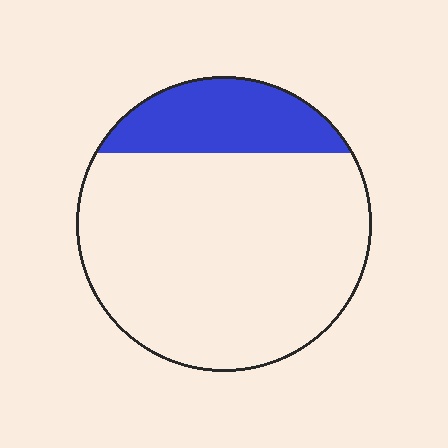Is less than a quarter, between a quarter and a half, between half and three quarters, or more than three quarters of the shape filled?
Less than a quarter.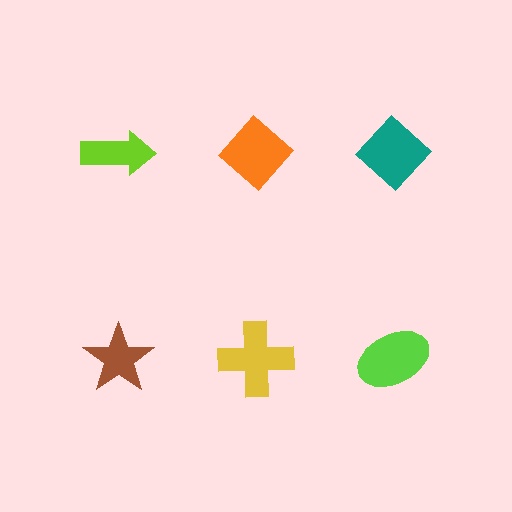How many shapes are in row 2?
3 shapes.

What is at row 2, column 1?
A brown star.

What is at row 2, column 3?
A lime ellipse.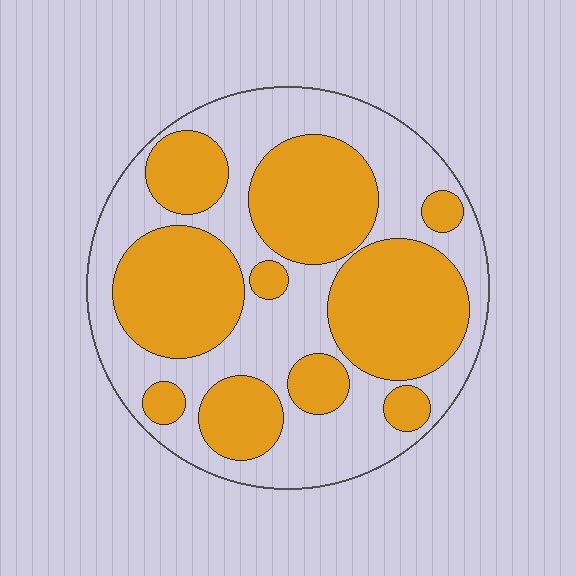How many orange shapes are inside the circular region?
10.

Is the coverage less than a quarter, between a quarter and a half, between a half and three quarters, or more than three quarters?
Between a quarter and a half.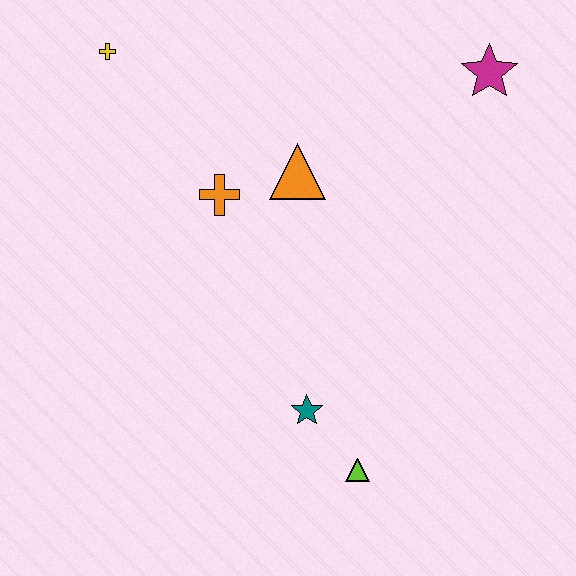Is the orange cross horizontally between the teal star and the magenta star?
No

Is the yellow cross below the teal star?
No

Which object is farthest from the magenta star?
The lime triangle is farthest from the magenta star.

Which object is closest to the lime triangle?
The teal star is closest to the lime triangle.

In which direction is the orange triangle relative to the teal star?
The orange triangle is above the teal star.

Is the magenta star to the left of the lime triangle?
No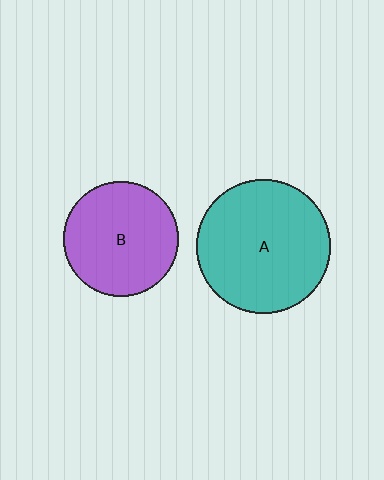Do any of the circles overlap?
No, none of the circles overlap.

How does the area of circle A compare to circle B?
Approximately 1.3 times.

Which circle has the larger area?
Circle A (teal).